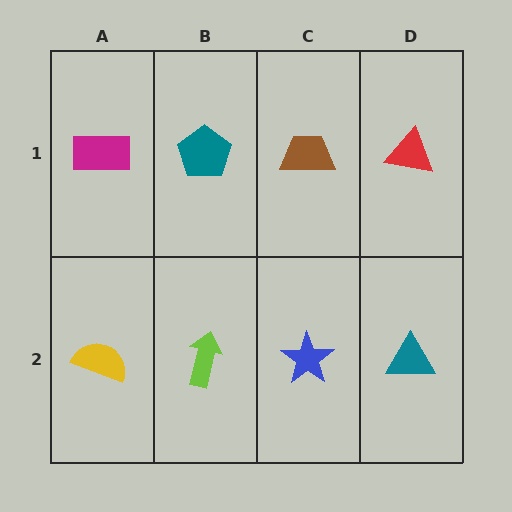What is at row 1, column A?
A magenta rectangle.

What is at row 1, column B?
A teal pentagon.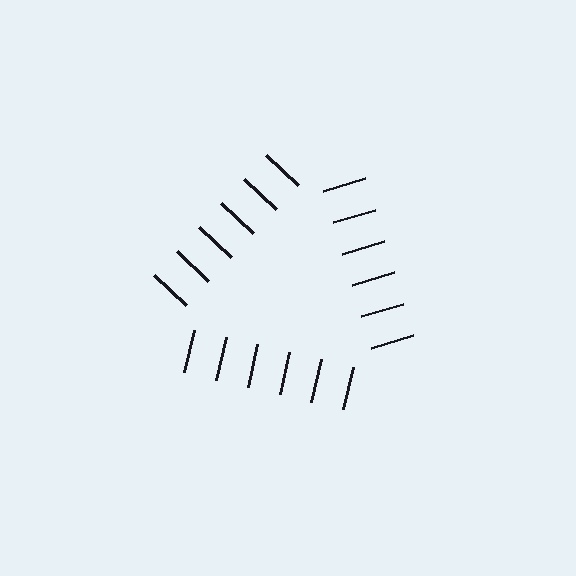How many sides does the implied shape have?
3 sides — the line-ends trace a triangle.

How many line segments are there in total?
18 — 6 along each of the 3 edges.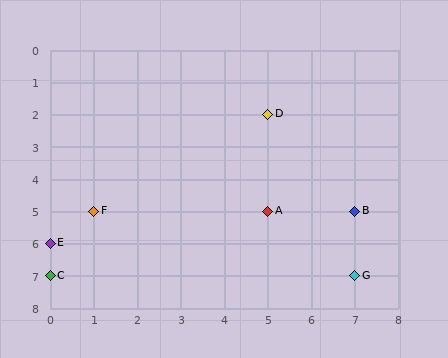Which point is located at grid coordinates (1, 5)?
Point F is at (1, 5).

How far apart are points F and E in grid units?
Points F and E are 1 column and 1 row apart (about 1.4 grid units diagonally).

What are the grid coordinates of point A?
Point A is at grid coordinates (5, 5).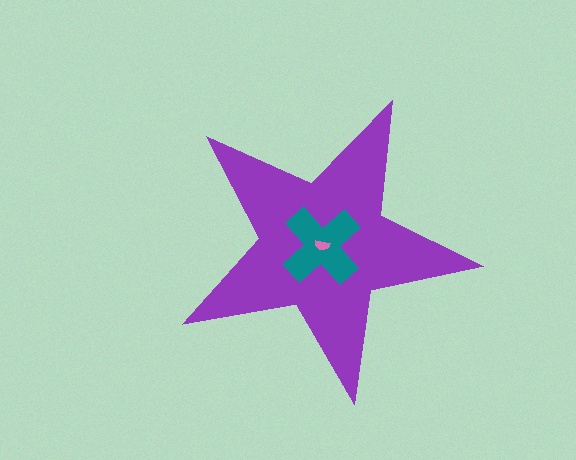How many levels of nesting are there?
3.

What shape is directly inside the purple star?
The teal cross.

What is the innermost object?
The pink semicircle.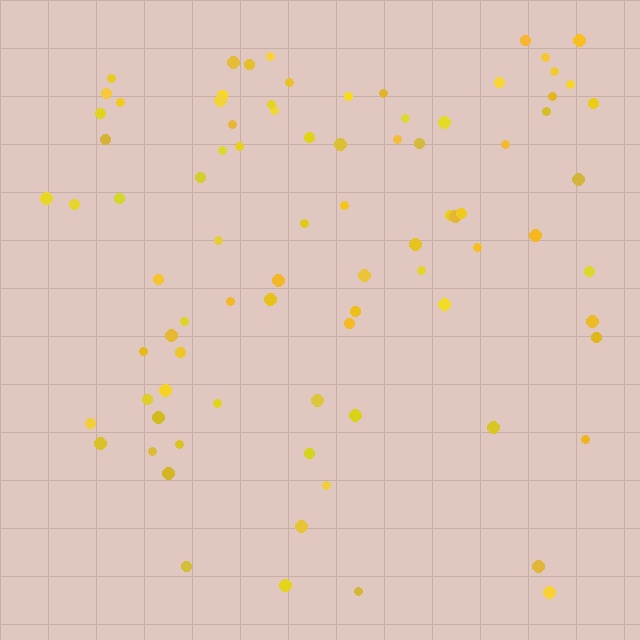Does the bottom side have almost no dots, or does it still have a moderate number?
Still a moderate number, just noticeably fewer than the top.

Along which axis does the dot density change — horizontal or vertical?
Vertical.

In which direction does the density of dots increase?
From bottom to top, with the top side densest.